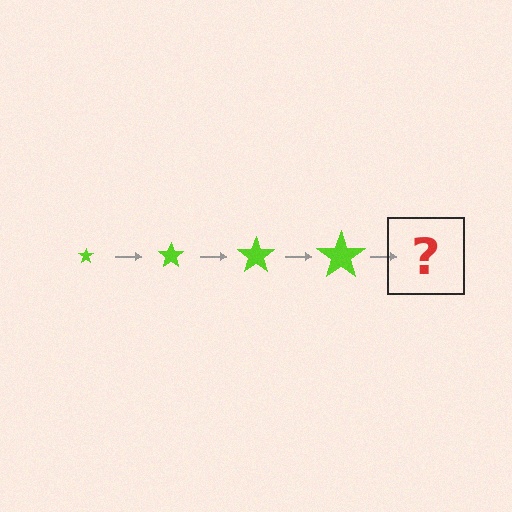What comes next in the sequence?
The next element should be a lime star, larger than the previous one.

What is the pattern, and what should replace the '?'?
The pattern is that the star gets progressively larger each step. The '?' should be a lime star, larger than the previous one.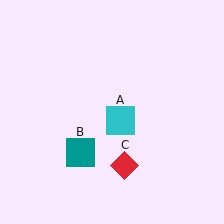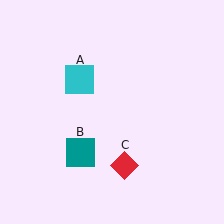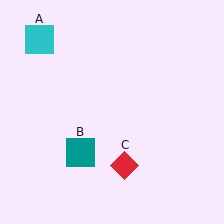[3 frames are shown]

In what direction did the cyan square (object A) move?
The cyan square (object A) moved up and to the left.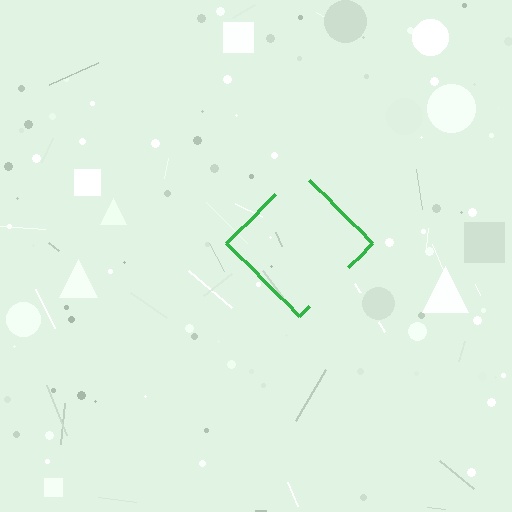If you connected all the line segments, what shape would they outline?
They would outline a diamond.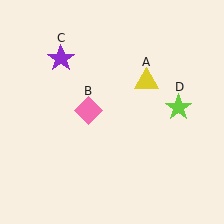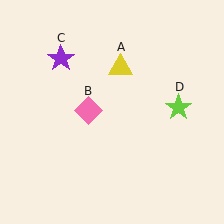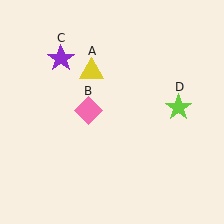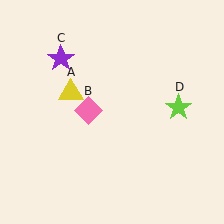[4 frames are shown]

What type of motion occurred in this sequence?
The yellow triangle (object A) rotated counterclockwise around the center of the scene.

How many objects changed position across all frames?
1 object changed position: yellow triangle (object A).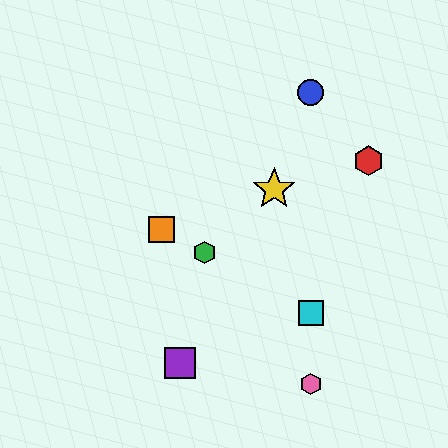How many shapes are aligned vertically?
3 shapes (the blue circle, the cyan square, the pink hexagon) are aligned vertically.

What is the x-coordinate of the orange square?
The orange square is at x≈161.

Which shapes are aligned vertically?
The blue circle, the cyan square, the pink hexagon are aligned vertically.